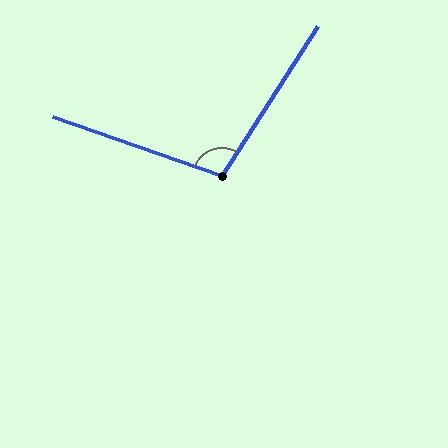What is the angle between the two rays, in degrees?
Approximately 103 degrees.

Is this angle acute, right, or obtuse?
It is obtuse.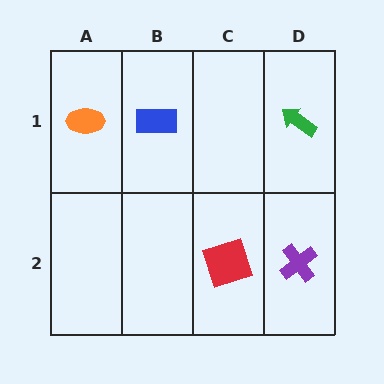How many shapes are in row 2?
2 shapes.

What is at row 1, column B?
A blue rectangle.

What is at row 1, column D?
A green arrow.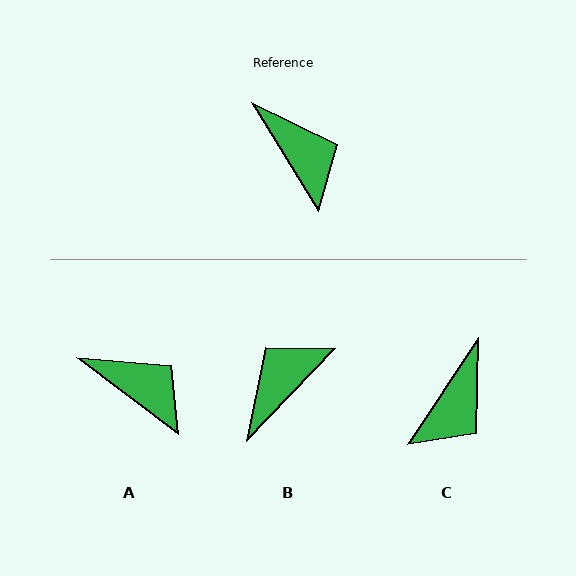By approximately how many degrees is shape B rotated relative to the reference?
Approximately 105 degrees counter-clockwise.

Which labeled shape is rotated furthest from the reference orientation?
B, about 105 degrees away.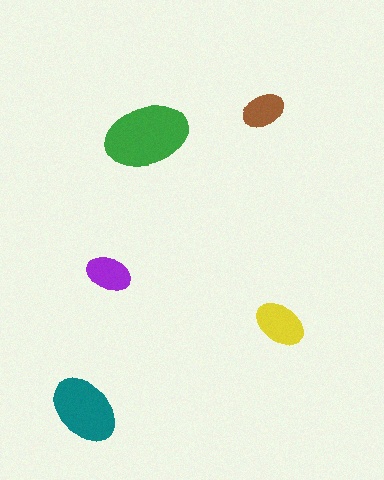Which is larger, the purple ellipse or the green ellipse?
The green one.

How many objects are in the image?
There are 5 objects in the image.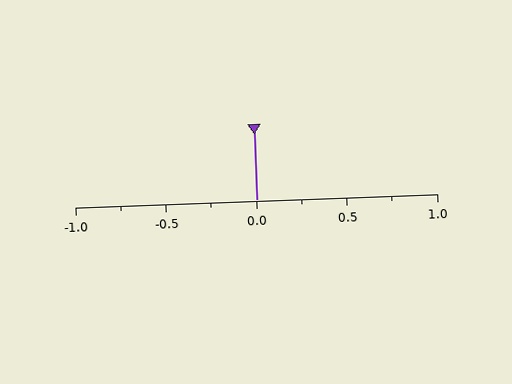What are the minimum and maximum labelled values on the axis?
The axis runs from -1.0 to 1.0.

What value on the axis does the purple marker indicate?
The marker indicates approximately 0.